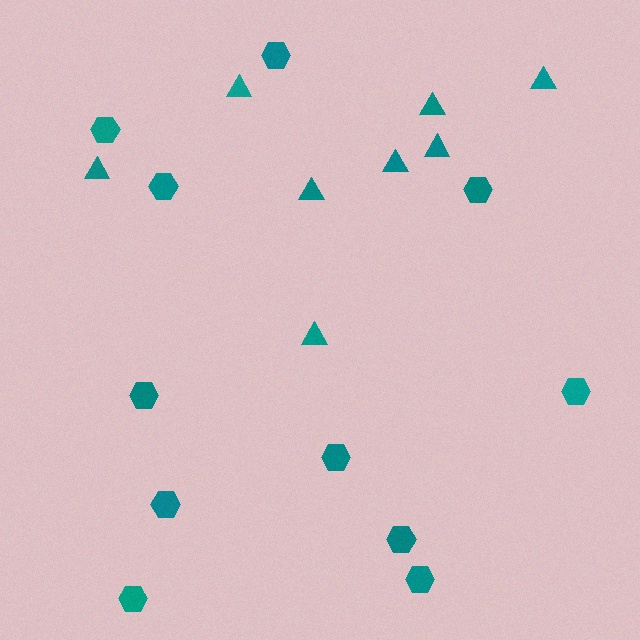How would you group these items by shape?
There are 2 groups: one group of hexagons (11) and one group of triangles (8).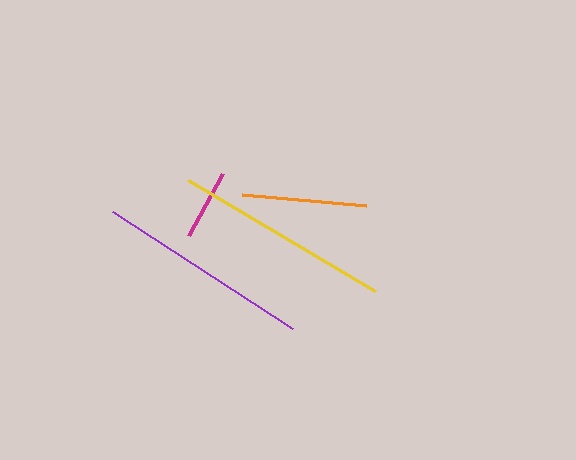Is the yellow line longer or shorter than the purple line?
The yellow line is longer than the purple line.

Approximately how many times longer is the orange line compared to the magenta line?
The orange line is approximately 1.8 times the length of the magenta line.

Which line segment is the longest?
The yellow line is the longest at approximately 217 pixels.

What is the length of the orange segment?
The orange segment is approximately 124 pixels long.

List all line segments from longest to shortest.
From longest to shortest: yellow, purple, orange, magenta.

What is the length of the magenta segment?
The magenta segment is approximately 70 pixels long.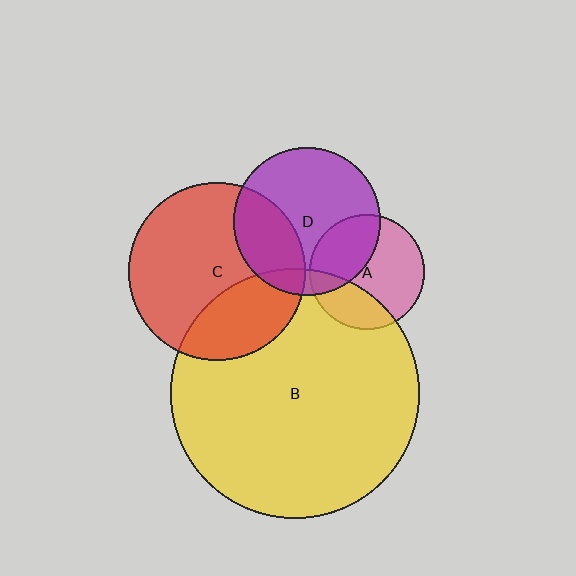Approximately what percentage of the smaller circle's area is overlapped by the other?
Approximately 35%.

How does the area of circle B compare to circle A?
Approximately 4.7 times.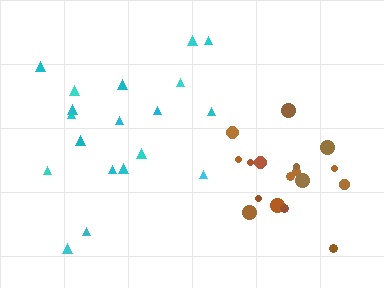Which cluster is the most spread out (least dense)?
Cyan.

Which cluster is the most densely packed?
Brown.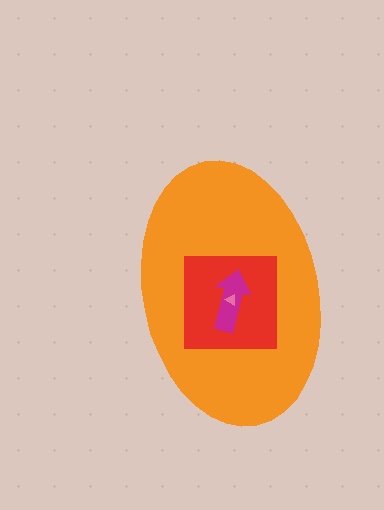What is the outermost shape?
The orange ellipse.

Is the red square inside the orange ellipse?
Yes.